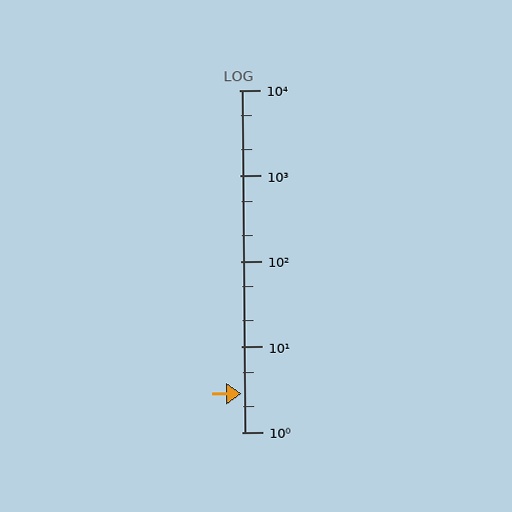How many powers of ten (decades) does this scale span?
The scale spans 4 decades, from 1 to 10000.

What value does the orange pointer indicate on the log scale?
The pointer indicates approximately 2.8.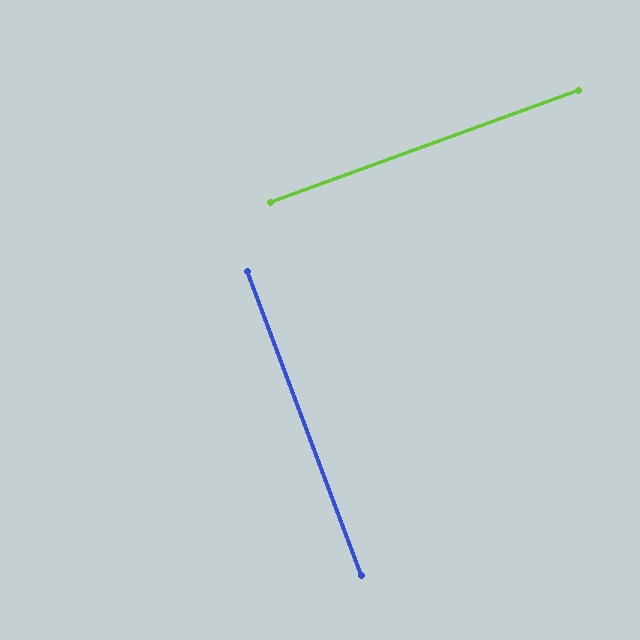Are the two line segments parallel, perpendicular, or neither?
Perpendicular — they meet at approximately 89°.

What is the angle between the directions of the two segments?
Approximately 89 degrees.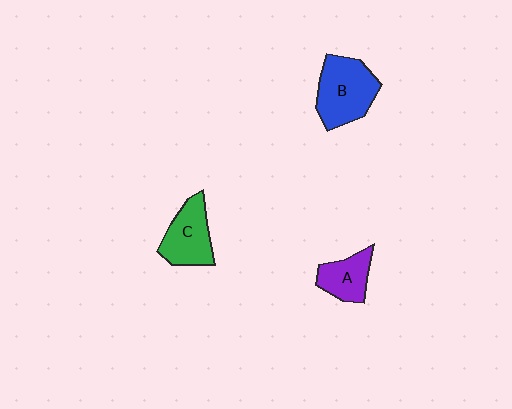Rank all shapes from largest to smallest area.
From largest to smallest: B (blue), C (green), A (purple).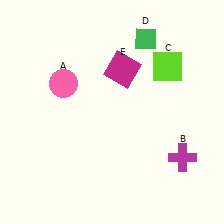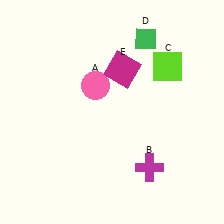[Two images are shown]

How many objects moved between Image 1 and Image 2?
2 objects moved between the two images.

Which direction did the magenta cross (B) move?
The magenta cross (B) moved left.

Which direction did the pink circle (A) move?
The pink circle (A) moved right.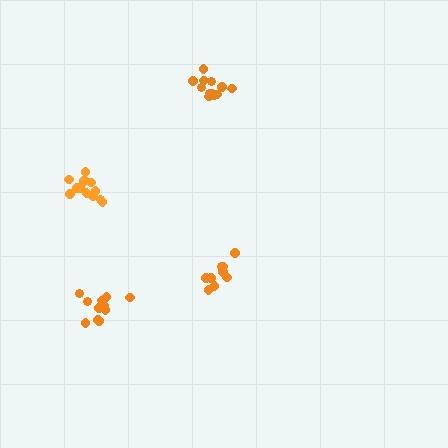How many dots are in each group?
Group 1: 9 dots, Group 2: 12 dots, Group 3: 13 dots, Group 4: 13 dots (47 total).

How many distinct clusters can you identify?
There are 4 distinct clusters.